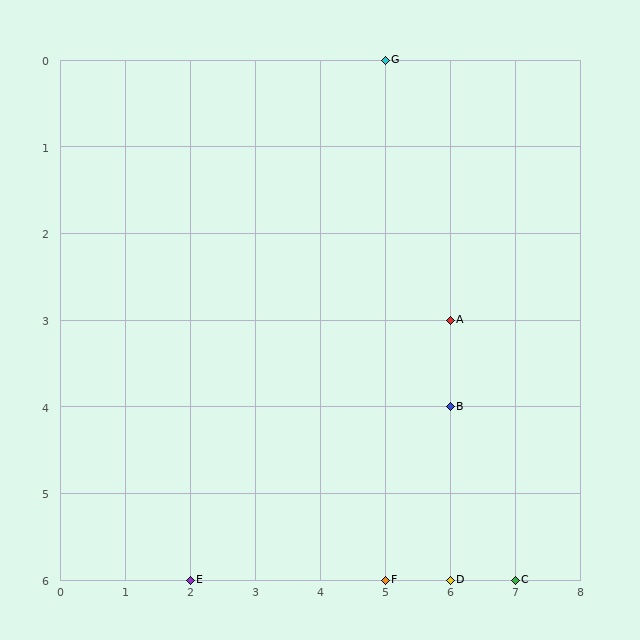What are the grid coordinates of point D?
Point D is at grid coordinates (6, 6).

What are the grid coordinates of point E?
Point E is at grid coordinates (2, 6).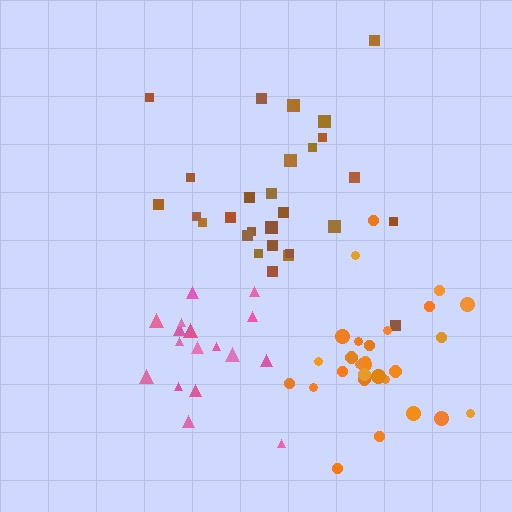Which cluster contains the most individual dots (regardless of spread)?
Brown (28).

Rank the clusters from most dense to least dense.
pink, orange, brown.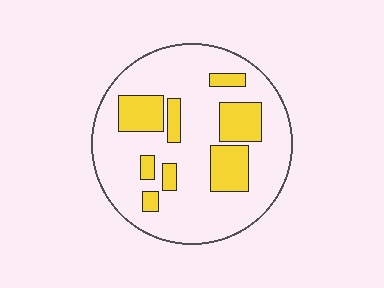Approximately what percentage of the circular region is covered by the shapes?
Approximately 25%.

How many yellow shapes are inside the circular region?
8.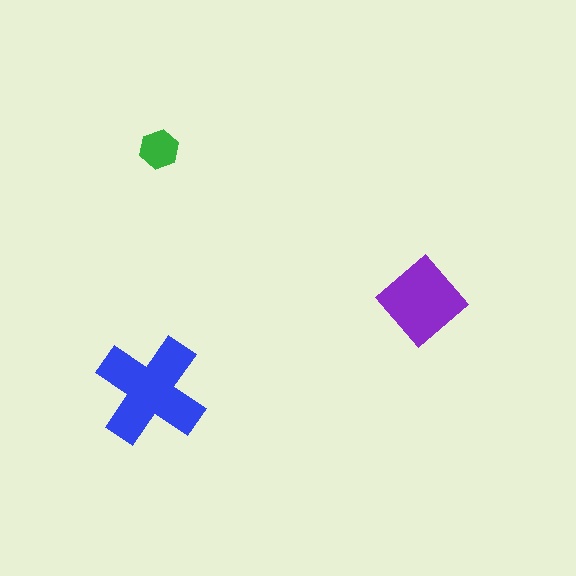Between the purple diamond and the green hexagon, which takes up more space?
The purple diamond.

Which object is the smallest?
The green hexagon.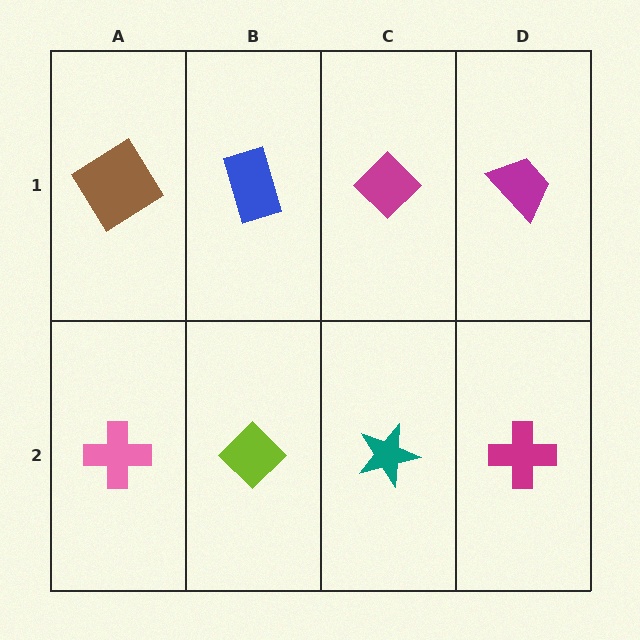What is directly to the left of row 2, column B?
A pink cross.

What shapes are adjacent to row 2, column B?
A blue rectangle (row 1, column B), a pink cross (row 2, column A), a teal star (row 2, column C).